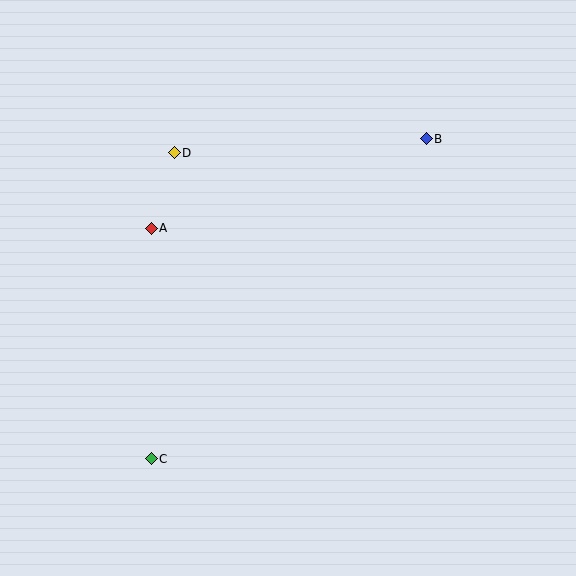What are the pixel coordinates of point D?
Point D is at (174, 153).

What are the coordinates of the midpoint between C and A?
The midpoint between C and A is at (151, 344).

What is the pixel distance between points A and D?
The distance between A and D is 79 pixels.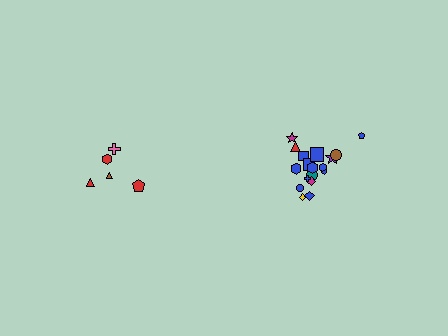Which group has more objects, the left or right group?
The right group.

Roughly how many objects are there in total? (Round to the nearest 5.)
Roughly 25 objects in total.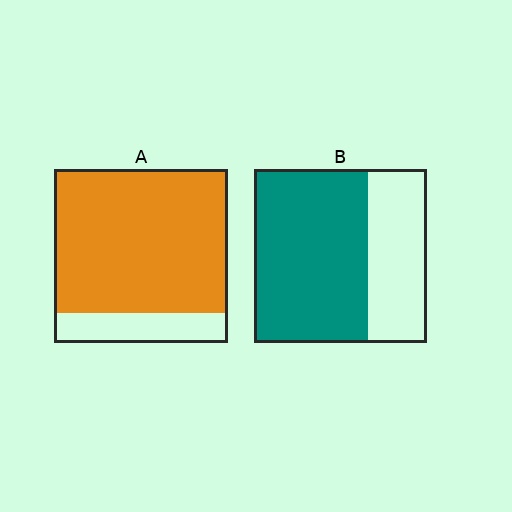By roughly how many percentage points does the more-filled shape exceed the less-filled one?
By roughly 15 percentage points (A over B).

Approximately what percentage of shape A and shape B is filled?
A is approximately 85% and B is approximately 65%.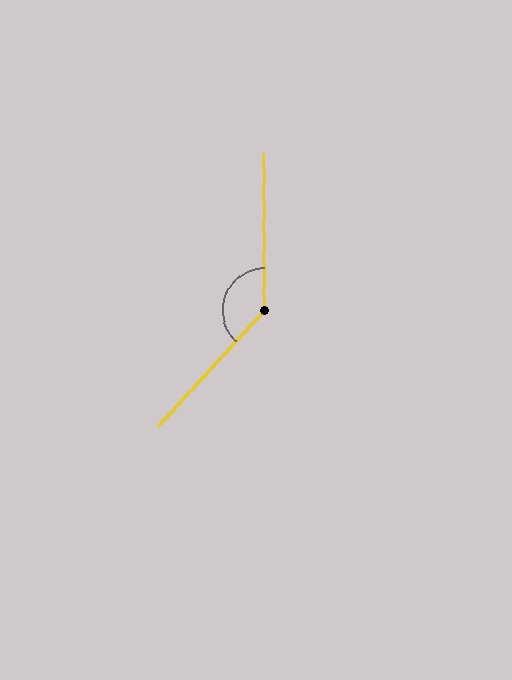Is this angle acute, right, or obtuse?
It is obtuse.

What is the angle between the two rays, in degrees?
Approximately 137 degrees.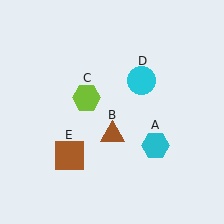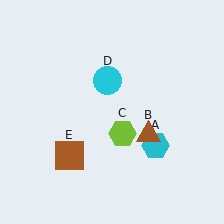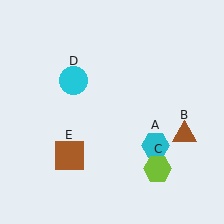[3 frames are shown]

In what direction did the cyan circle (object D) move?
The cyan circle (object D) moved left.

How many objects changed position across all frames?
3 objects changed position: brown triangle (object B), lime hexagon (object C), cyan circle (object D).